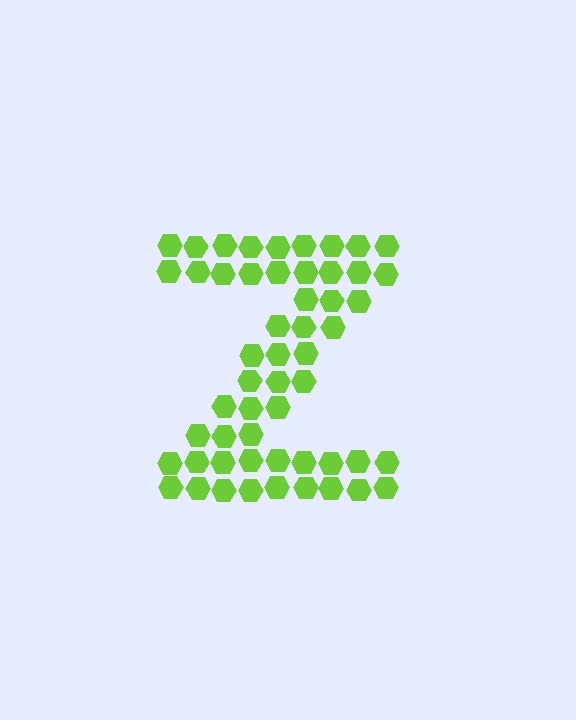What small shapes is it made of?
It is made of small hexagons.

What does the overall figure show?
The overall figure shows the letter Z.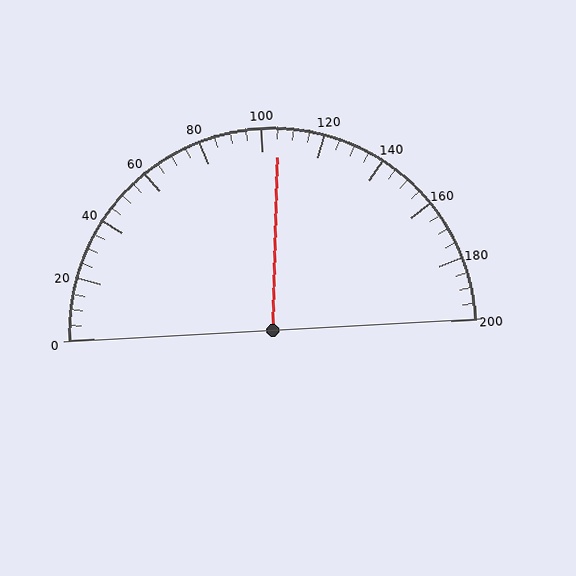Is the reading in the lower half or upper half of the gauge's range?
The reading is in the upper half of the range (0 to 200).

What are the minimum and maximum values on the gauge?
The gauge ranges from 0 to 200.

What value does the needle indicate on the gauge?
The needle indicates approximately 105.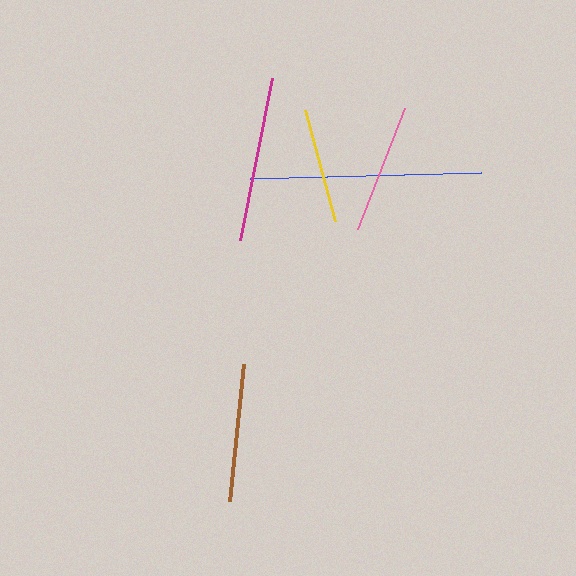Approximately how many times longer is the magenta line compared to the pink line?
The magenta line is approximately 1.3 times the length of the pink line.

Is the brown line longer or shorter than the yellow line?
The brown line is longer than the yellow line.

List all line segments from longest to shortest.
From longest to shortest: blue, magenta, brown, pink, yellow.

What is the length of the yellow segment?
The yellow segment is approximately 115 pixels long.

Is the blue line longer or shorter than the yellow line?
The blue line is longer than the yellow line.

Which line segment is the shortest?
The yellow line is the shortest at approximately 115 pixels.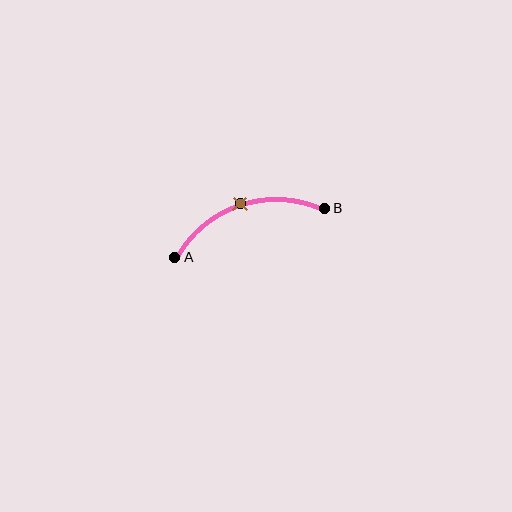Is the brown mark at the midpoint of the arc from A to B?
Yes. The brown mark lies on the arc at equal arc-length from both A and B — it is the arc midpoint.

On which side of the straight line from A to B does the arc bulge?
The arc bulges above the straight line connecting A and B.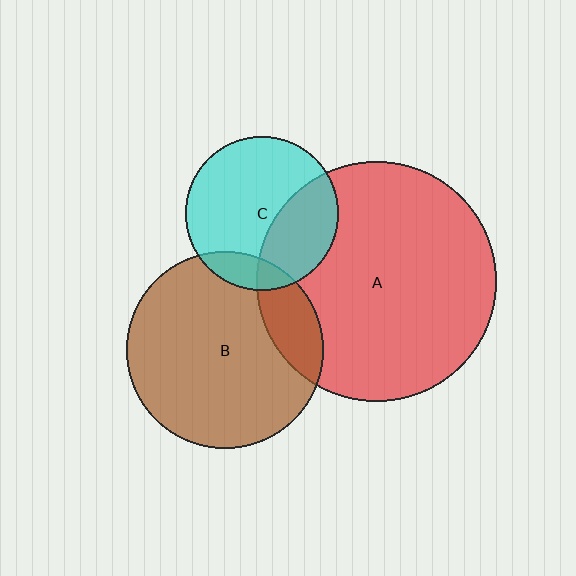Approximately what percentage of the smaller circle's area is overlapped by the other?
Approximately 35%.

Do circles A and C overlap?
Yes.